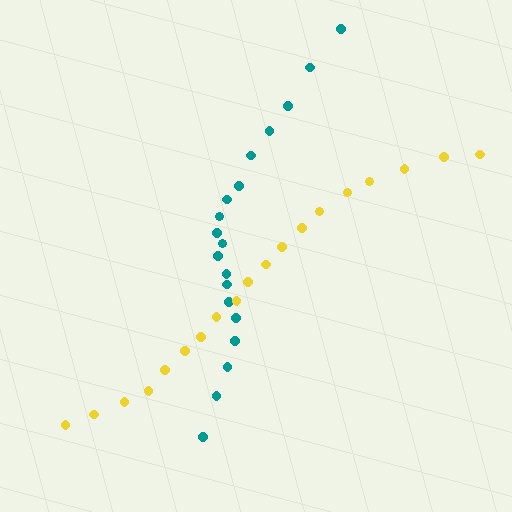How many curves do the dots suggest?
There are 2 distinct paths.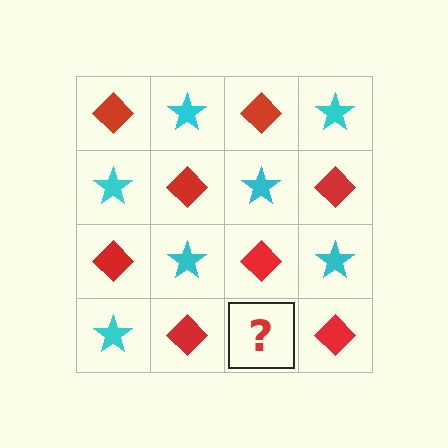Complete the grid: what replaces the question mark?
The question mark should be replaced with a cyan star.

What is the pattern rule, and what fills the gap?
The rule is that it alternates red diamond and cyan star in a checkerboard pattern. The gap should be filled with a cyan star.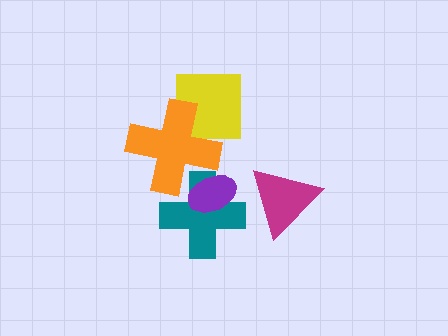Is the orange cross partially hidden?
No, no other shape covers it.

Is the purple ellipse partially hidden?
Yes, it is partially covered by another shape.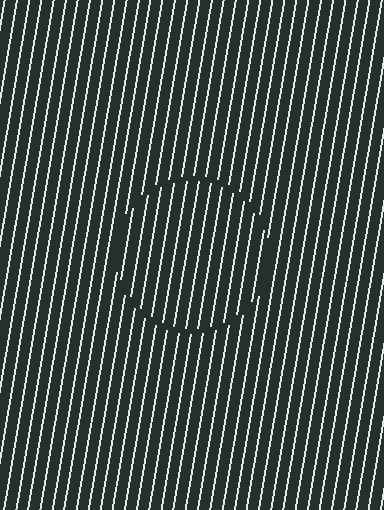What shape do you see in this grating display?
An illusory circle. The interior of the shape contains the same grating, shifted by half a period — the contour is defined by the phase discontinuity where line-ends from the inner and outer gratings abut.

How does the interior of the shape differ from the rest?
The interior of the shape contains the same grating, shifted by half a period — the contour is defined by the phase discontinuity where line-ends from the inner and outer gratings abut.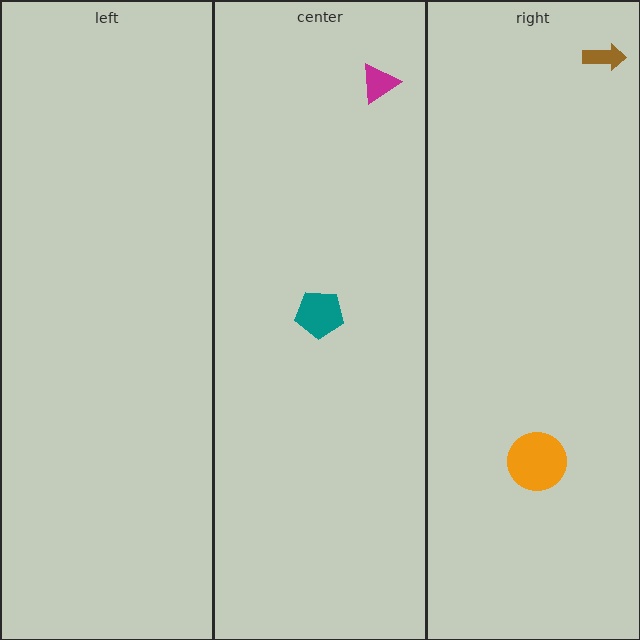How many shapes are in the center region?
2.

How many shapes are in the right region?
2.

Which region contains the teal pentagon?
The center region.